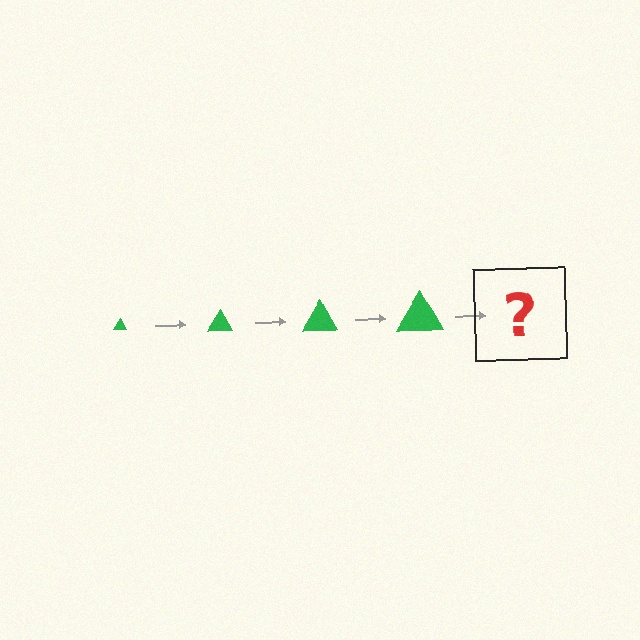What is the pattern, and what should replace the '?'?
The pattern is that the triangle gets progressively larger each step. The '?' should be a green triangle, larger than the previous one.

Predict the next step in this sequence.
The next step is a green triangle, larger than the previous one.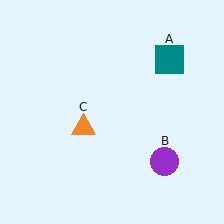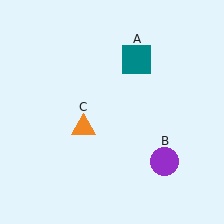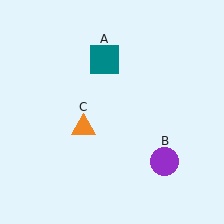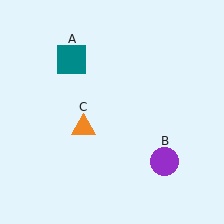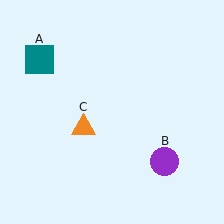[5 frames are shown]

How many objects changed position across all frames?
1 object changed position: teal square (object A).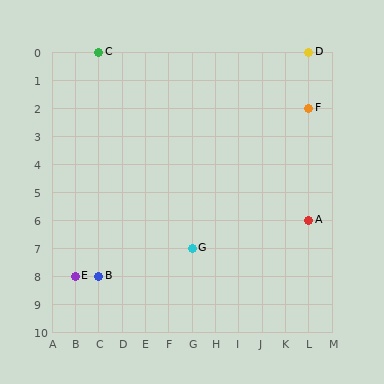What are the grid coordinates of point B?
Point B is at grid coordinates (C, 8).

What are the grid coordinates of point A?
Point A is at grid coordinates (L, 6).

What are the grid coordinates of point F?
Point F is at grid coordinates (L, 2).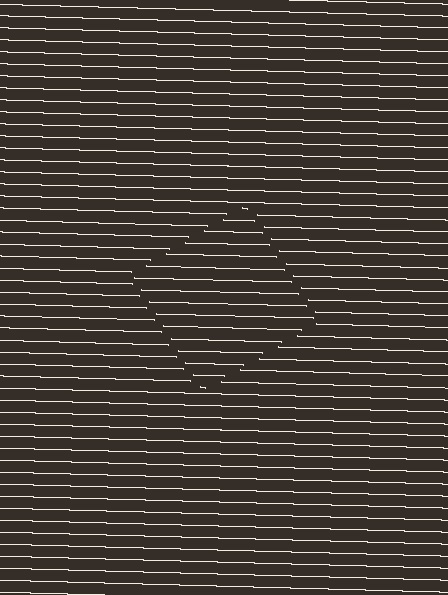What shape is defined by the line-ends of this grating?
An illusory square. The interior of the shape contains the same grating, shifted by half a period — the contour is defined by the phase discontinuity where line-ends from the inner and outer gratings abut.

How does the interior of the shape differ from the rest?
The interior of the shape contains the same grating, shifted by half a period — the contour is defined by the phase discontinuity where line-ends from the inner and outer gratings abut.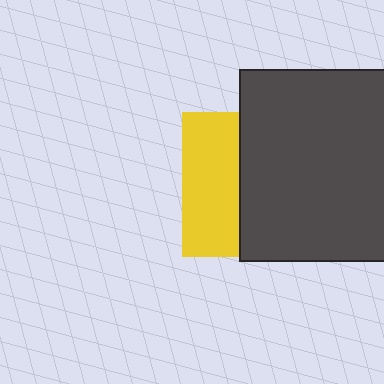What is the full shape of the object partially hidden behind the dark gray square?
The partially hidden object is a yellow square.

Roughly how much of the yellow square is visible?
A small part of it is visible (roughly 40%).